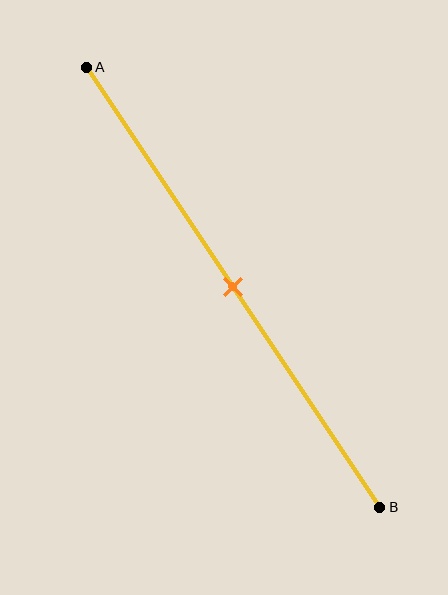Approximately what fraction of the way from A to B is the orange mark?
The orange mark is approximately 50% of the way from A to B.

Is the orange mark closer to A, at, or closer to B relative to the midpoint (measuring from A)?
The orange mark is approximately at the midpoint of segment AB.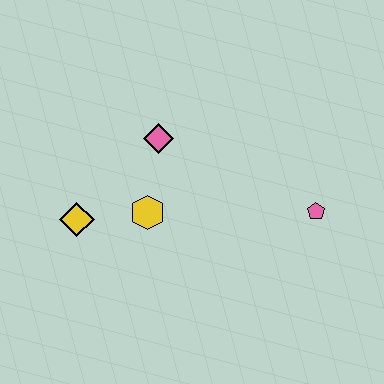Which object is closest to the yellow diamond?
The yellow hexagon is closest to the yellow diamond.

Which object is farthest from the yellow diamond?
The pink pentagon is farthest from the yellow diamond.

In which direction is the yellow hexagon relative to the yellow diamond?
The yellow hexagon is to the right of the yellow diamond.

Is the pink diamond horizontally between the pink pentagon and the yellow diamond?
Yes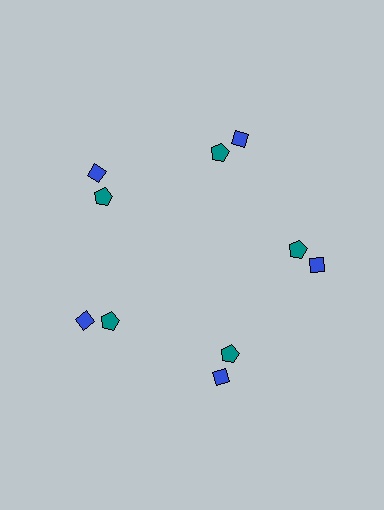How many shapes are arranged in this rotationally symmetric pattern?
There are 10 shapes, arranged in 5 groups of 2.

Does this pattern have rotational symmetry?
Yes, this pattern has 5-fold rotational symmetry. It looks the same after rotating 72 degrees around the center.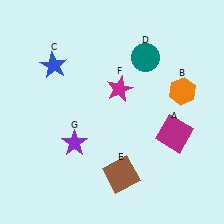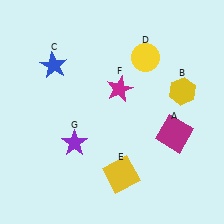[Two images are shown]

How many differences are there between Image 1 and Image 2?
There are 3 differences between the two images.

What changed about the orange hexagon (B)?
In Image 1, B is orange. In Image 2, it changed to yellow.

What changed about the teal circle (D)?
In Image 1, D is teal. In Image 2, it changed to yellow.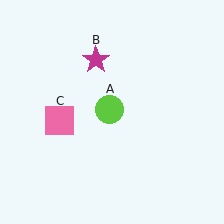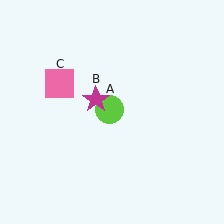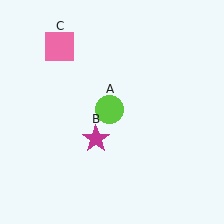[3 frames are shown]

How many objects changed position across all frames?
2 objects changed position: magenta star (object B), pink square (object C).